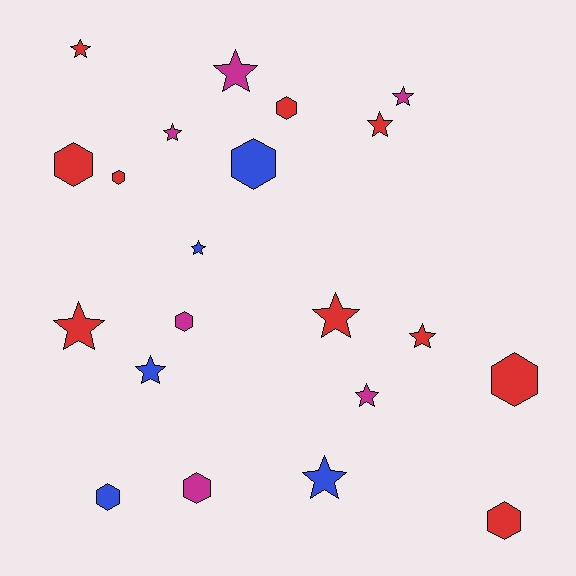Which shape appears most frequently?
Star, with 12 objects.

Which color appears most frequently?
Red, with 10 objects.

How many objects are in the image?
There are 21 objects.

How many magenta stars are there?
There are 4 magenta stars.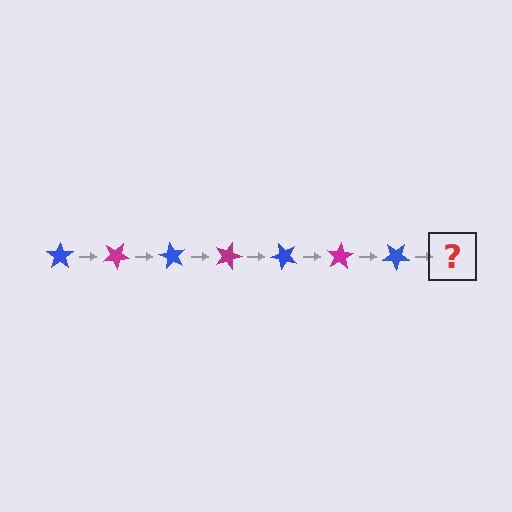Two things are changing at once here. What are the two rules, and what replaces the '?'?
The two rules are that it rotates 30 degrees each step and the color cycles through blue and magenta. The '?' should be a magenta star, rotated 210 degrees from the start.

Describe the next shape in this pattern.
It should be a magenta star, rotated 210 degrees from the start.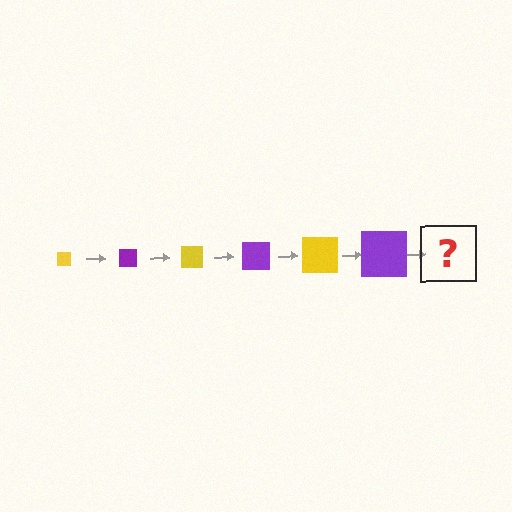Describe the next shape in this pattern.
It should be a yellow square, larger than the previous one.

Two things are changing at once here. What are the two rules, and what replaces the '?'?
The two rules are that the square grows larger each step and the color cycles through yellow and purple. The '?' should be a yellow square, larger than the previous one.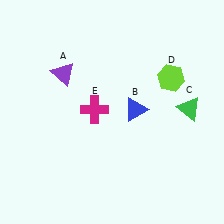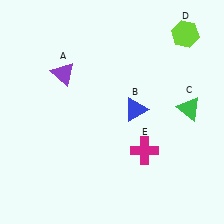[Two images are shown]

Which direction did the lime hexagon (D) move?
The lime hexagon (D) moved up.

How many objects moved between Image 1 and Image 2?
2 objects moved between the two images.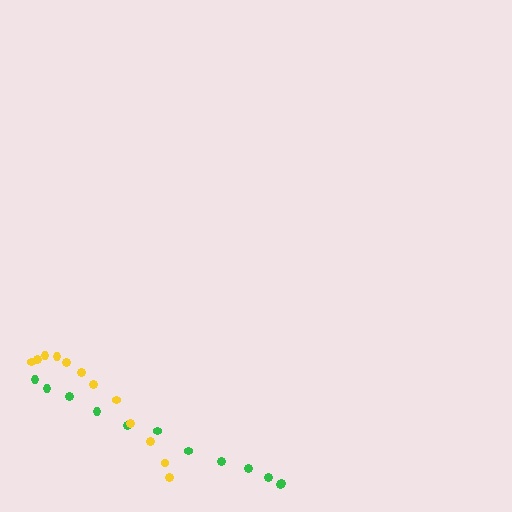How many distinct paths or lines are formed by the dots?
There are 2 distinct paths.